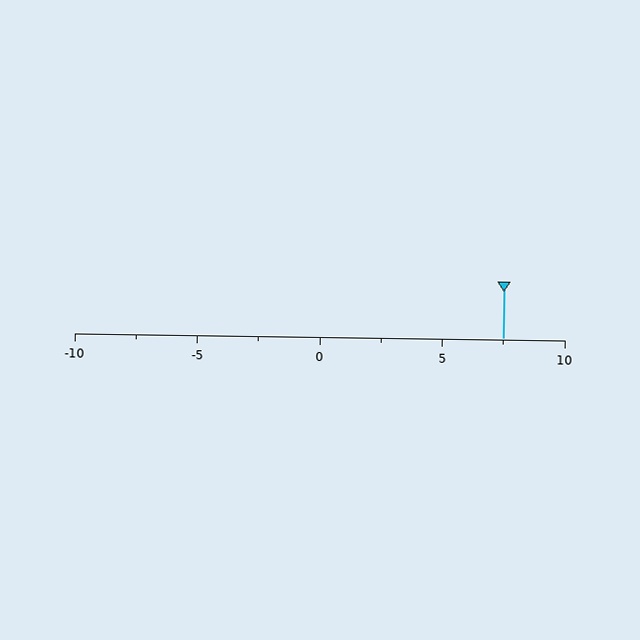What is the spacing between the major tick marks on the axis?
The major ticks are spaced 5 apart.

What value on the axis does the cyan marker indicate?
The marker indicates approximately 7.5.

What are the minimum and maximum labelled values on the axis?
The axis runs from -10 to 10.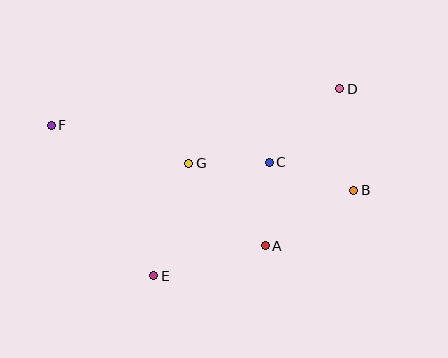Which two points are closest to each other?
Points C and G are closest to each other.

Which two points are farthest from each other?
Points B and F are farthest from each other.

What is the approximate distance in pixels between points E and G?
The distance between E and G is approximately 118 pixels.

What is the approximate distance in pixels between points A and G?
The distance between A and G is approximately 113 pixels.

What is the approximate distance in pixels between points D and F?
The distance between D and F is approximately 291 pixels.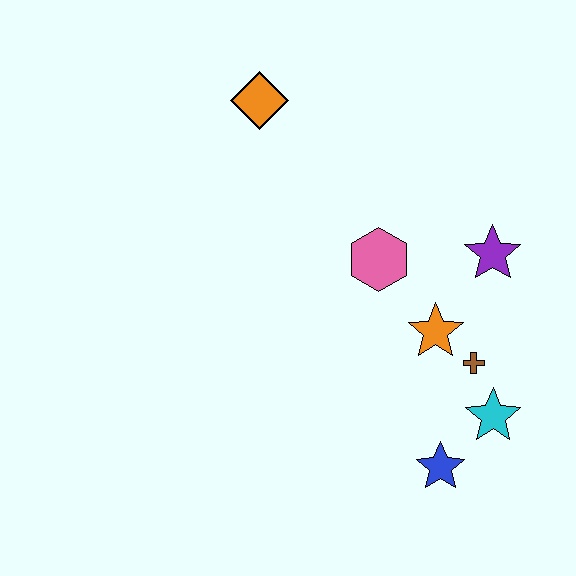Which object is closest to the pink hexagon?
The orange star is closest to the pink hexagon.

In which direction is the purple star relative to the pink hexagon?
The purple star is to the right of the pink hexagon.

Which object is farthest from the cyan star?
The orange diamond is farthest from the cyan star.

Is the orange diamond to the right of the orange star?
No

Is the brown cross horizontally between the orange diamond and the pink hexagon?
No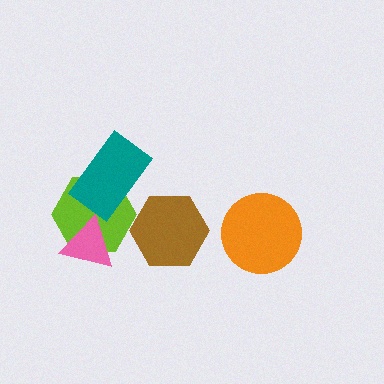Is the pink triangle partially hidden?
No, no other shape covers it.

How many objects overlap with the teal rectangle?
1 object overlaps with the teal rectangle.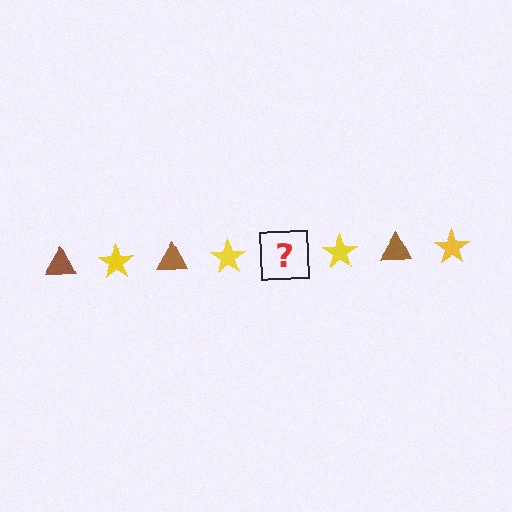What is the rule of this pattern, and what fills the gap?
The rule is that the pattern alternates between brown triangle and yellow star. The gap should be filled with a brown triangle.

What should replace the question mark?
The question mark should be replaced with a brown triangle.